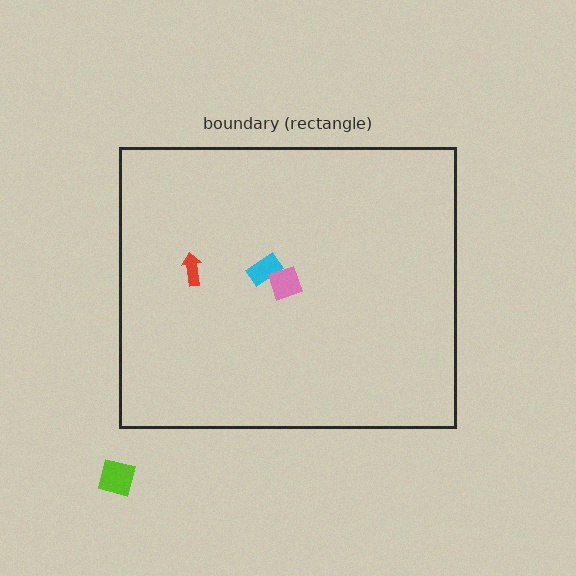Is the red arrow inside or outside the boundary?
Inside.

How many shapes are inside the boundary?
3 inside, 1 outside.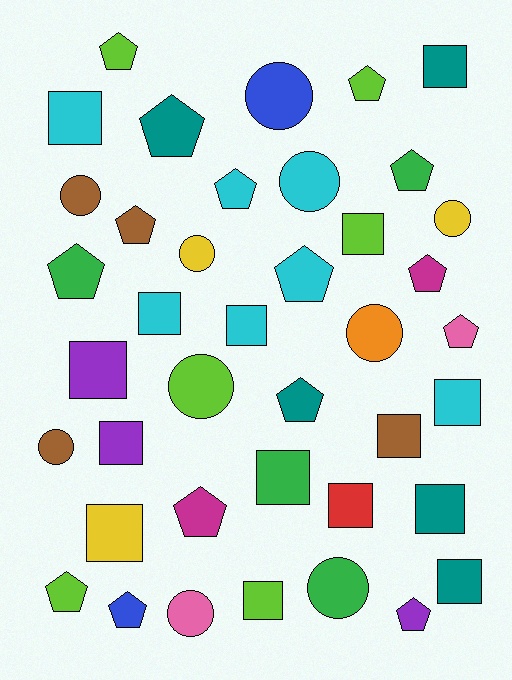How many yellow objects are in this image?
There are 3 yellow objects.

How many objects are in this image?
There are 40 objects.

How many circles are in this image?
There are 10 circles.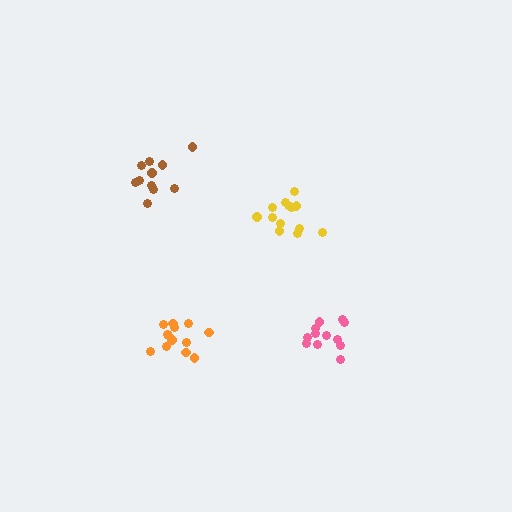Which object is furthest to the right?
The pink cluster is rightmost.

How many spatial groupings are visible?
There are 4 spatial groupings.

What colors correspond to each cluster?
The clusters are colored: brown, pink, orange, yellow.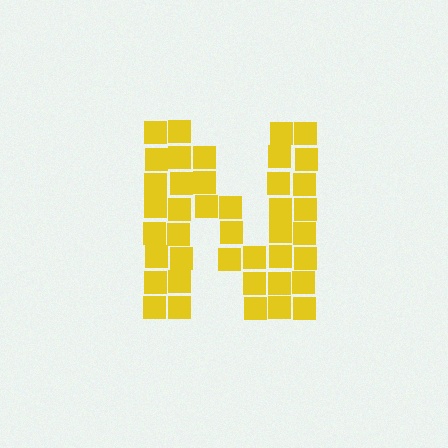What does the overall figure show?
The overall figure shows the letter N.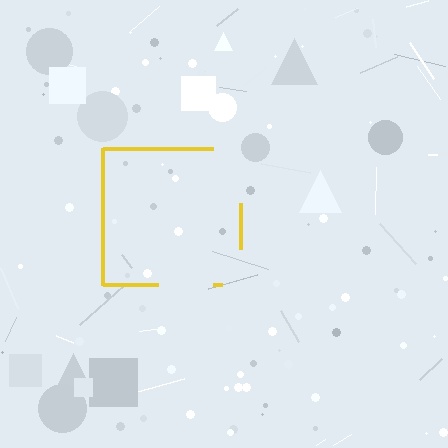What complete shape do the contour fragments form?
The contour fragments form a square.